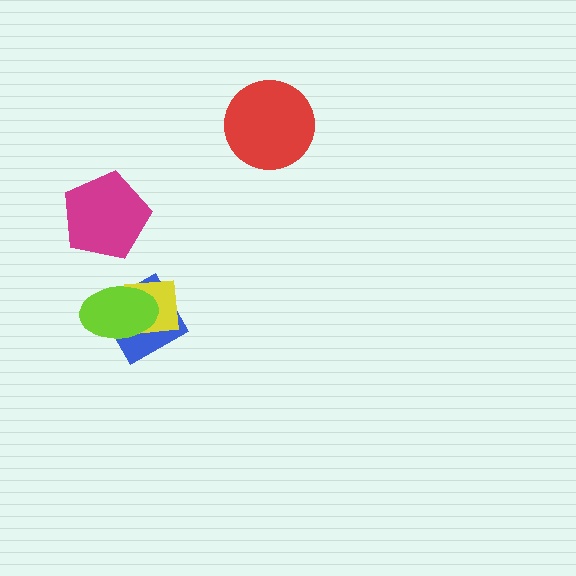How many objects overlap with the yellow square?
2 objects overlap with the yellow square.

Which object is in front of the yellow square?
The lime ellipse is in front of the yellow square.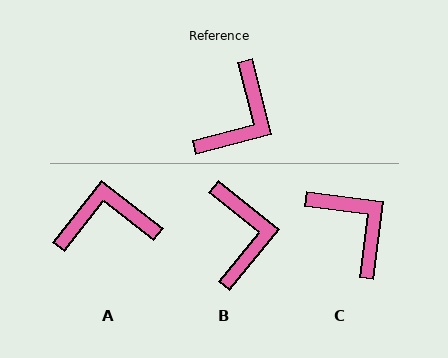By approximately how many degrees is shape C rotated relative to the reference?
Approximately 68 degrees counter-clockwise.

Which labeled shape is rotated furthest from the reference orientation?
A, about 128 degrees away.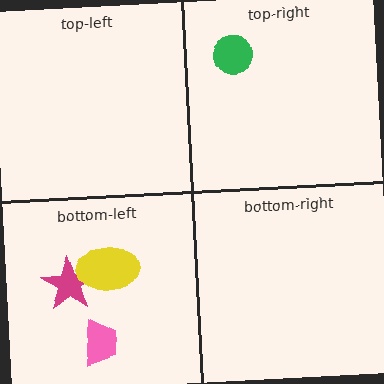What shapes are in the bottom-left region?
The magenta star, the yellow ellipse, the pink trapezoid.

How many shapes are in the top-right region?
1.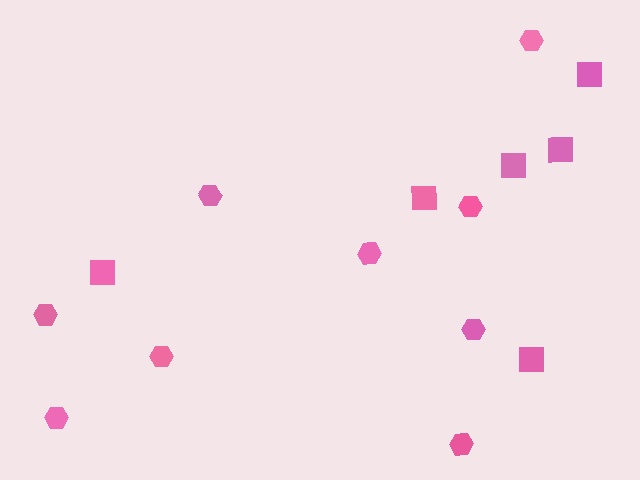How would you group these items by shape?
There are 2 groups: one group of squares (6) and one group of hexagons (9).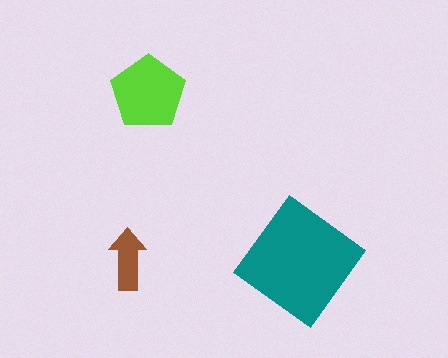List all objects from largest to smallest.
The teal diamond, the lime pentagon, the brown arrow.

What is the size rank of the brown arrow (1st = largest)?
3rd.